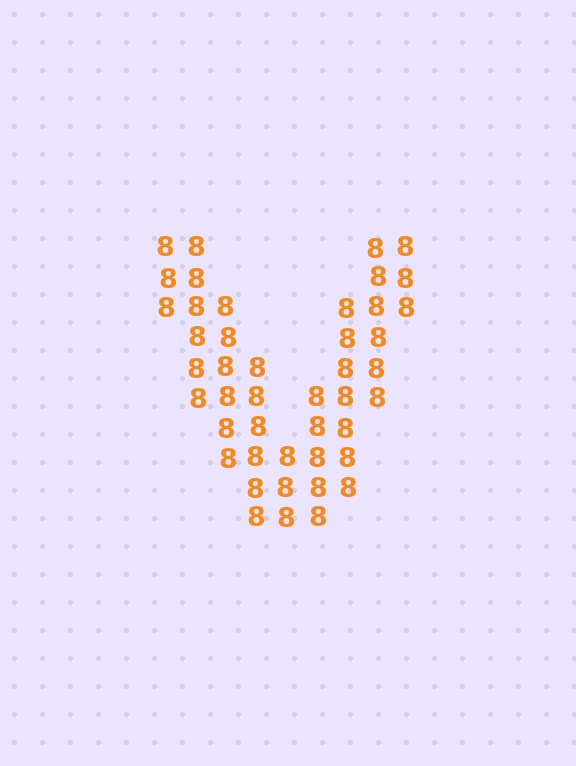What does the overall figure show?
The overall figure shows the letter V.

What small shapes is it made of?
It is made of small digit 8's.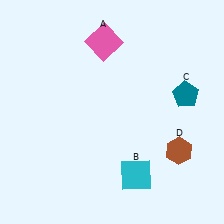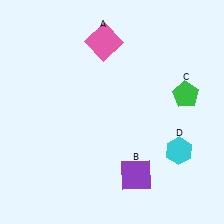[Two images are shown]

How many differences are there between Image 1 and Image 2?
There are 3 differences between the two images.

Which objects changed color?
B changed from cyan to purple. C changed from teal to green. D changed from brown to cyan.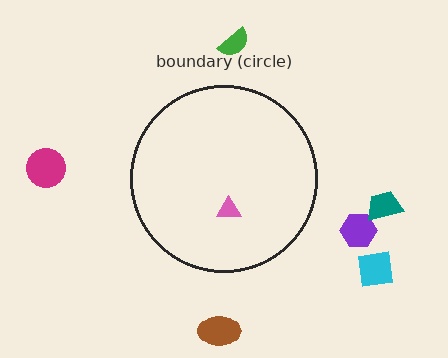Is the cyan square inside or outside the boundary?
Outside.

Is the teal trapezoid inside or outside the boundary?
Outside.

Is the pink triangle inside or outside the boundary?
Inside.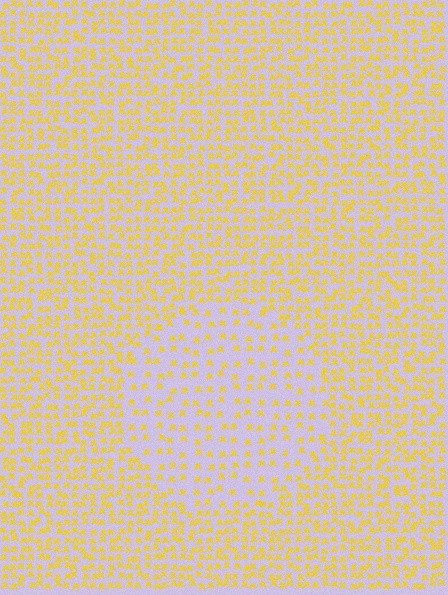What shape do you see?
I see a circle.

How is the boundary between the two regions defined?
The boundary is defined by a change in element density (approximately 2.0x ratio). All elements are the same color, size, and shape.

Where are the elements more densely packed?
The elements are more densely packed outside the circle boundary.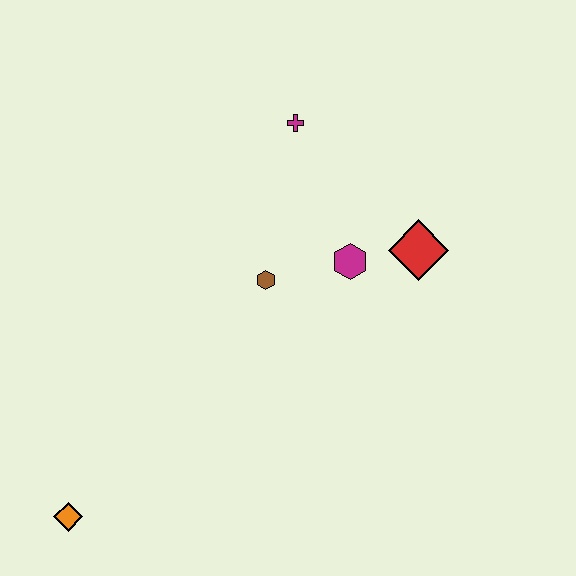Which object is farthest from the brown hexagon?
The orange diamond is farthest from the brown hexagon.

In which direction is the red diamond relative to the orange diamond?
The red diamond is to the right of the orange diamond.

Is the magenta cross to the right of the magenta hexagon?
No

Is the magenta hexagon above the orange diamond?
Yes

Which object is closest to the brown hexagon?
The magenta hexagon is closest to the brown hexagon.